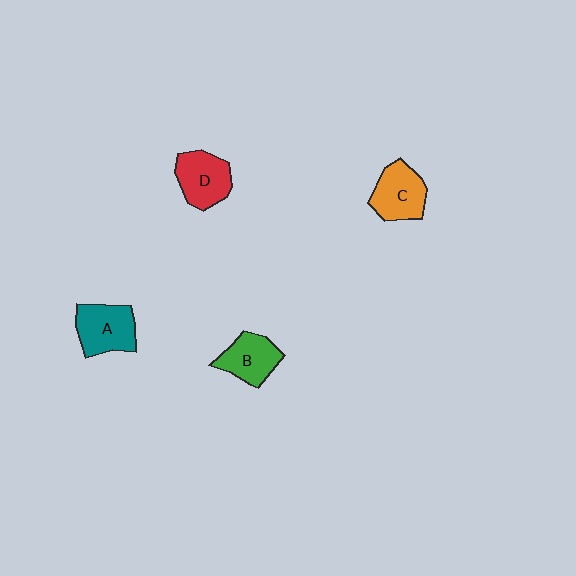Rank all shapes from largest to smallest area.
From largest to smallest: A (teal), C (orange), D (red), B (green).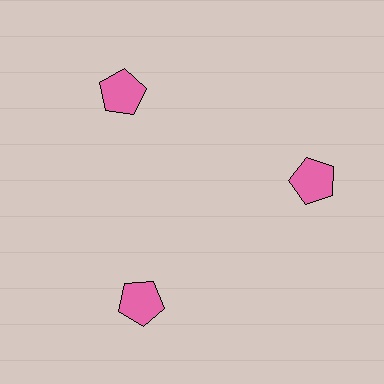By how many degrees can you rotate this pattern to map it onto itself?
The pattern maps onto itself every 120 degrees of rotation.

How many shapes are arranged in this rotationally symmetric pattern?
There are 3 shapes, arranged in 3 groups of 1.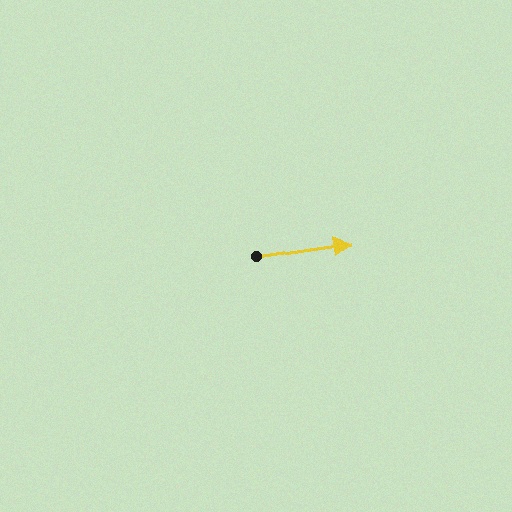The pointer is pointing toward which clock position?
Roughly 3 o'clock.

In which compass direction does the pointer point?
East.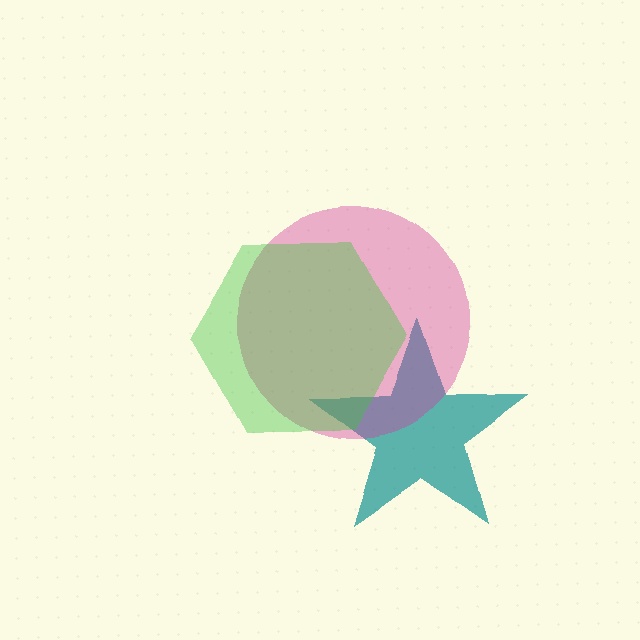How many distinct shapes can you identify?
There are 3 distinct shapes: a teal star, a magenta circle, a green hexagon.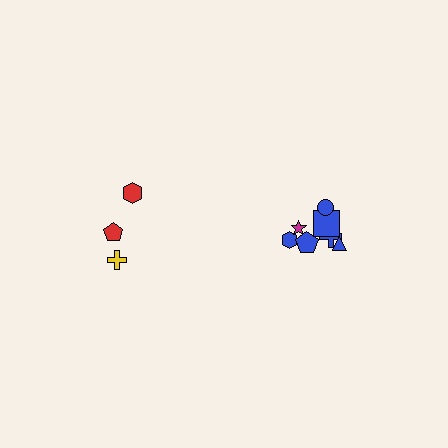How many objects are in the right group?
There are 7 objects.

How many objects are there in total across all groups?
There are 10 objects.